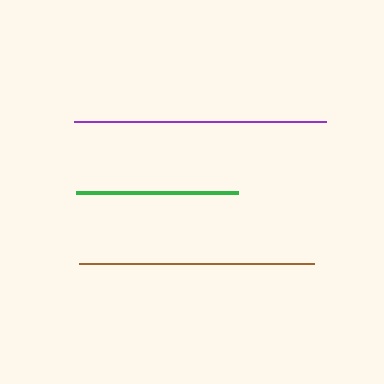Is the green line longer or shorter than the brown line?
The brown line is longer than the green line.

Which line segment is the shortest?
The green line is the shortest at approximately 162 pixels.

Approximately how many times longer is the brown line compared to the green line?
The brown line is approximately 1.5 times the length of the green line.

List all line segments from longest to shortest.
From longest to shortest: purple, brown, green.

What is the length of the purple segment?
The purple segment is approximately 252 pixels long.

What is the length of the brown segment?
The brown segment is approximately 236 pixels long.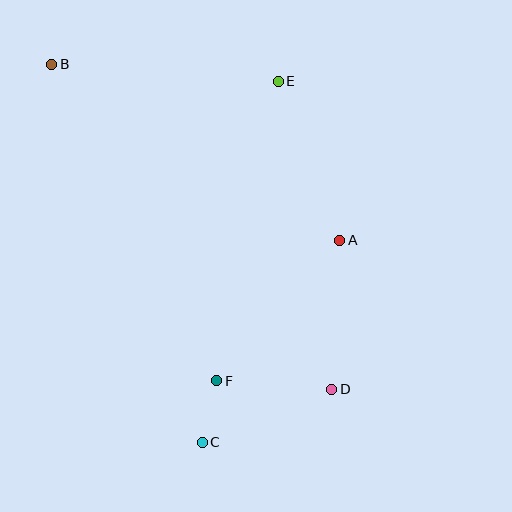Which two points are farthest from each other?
Points B and D are farthest from each other.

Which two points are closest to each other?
Points C and F are closest to each other.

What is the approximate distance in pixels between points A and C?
The distance between A and C is approximately 244 pixels.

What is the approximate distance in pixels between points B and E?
The distance between B and E is approximately 227 pixels.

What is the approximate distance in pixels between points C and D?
The distance between C and D is approximately 140 pixels.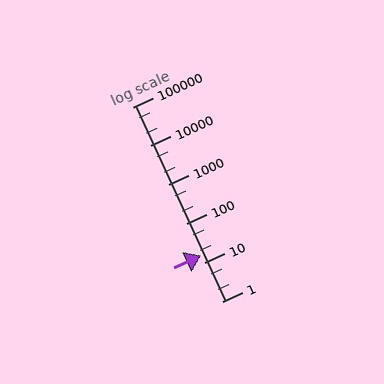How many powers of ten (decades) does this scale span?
The scale spans 5 decades, from 1 to 100000.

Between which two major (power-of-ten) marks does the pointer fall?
The pointer is between 10 and 100.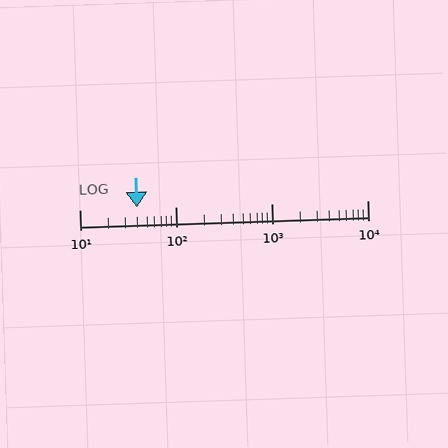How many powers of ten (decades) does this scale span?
The scale spans 3 decades, from 10 to 10000.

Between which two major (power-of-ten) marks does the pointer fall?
The pointer is between 10 and 100.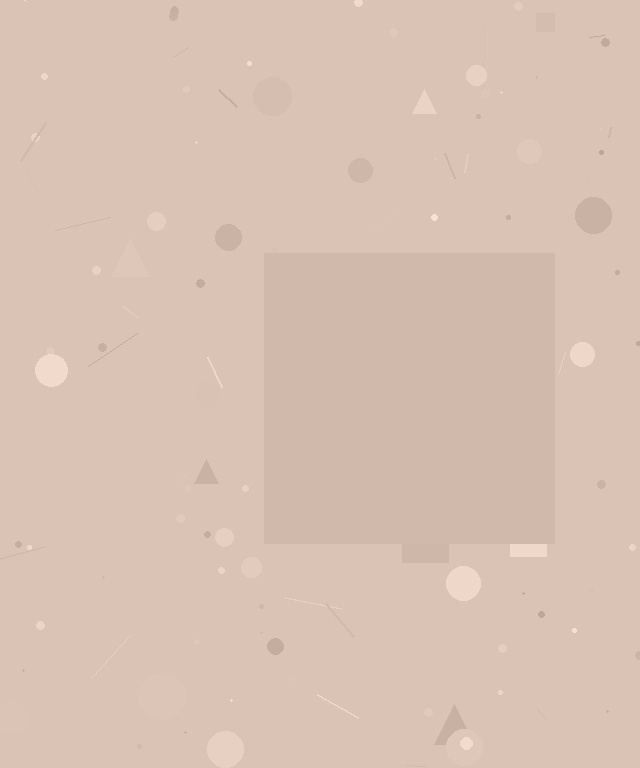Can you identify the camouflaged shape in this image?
The camouflaged shape is a square.